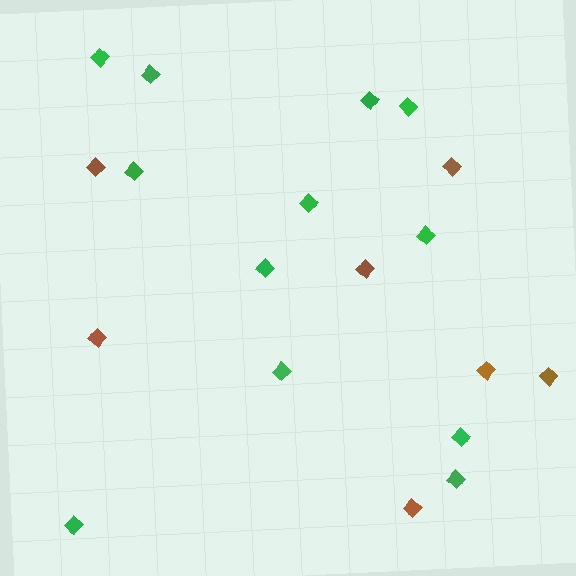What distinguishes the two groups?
There are 2 groups: one group of brown diamonds (7) and one group of green diamonds (12).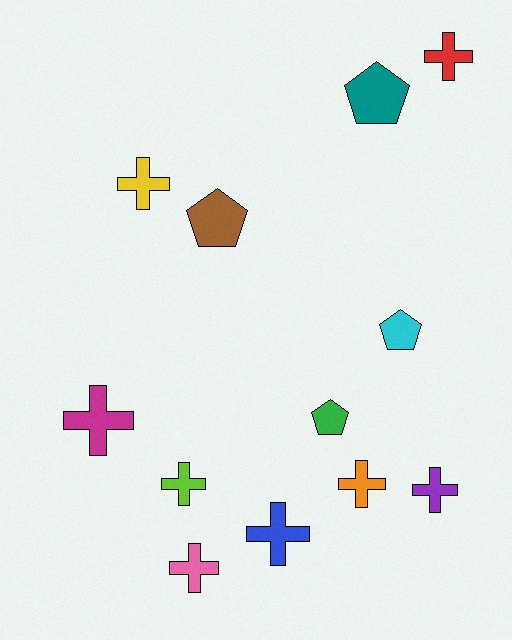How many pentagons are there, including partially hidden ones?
There are 4 pentagons.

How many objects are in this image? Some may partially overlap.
There are 12 objects.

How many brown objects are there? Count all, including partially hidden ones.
There is 1 brown object.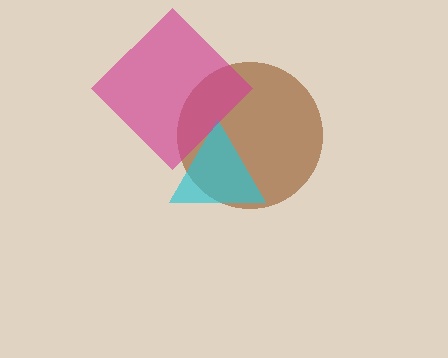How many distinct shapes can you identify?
There are 3 distinct shapes: a brown circle, a cyan triangle, a magenta diamond.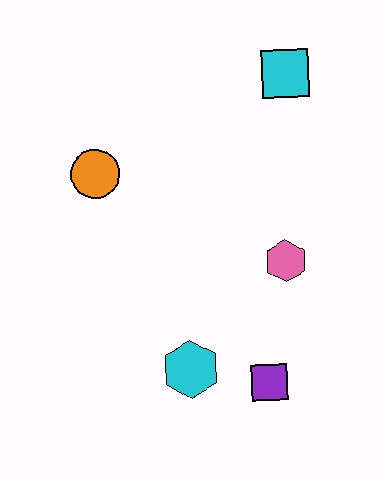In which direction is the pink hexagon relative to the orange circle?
The pink hexagon is to the right of the orange circle.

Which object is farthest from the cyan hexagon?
The cyan square is farthest from the cyan hexagon.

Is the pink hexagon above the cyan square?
No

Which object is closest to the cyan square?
The pink hexagon is closest to the cyan square.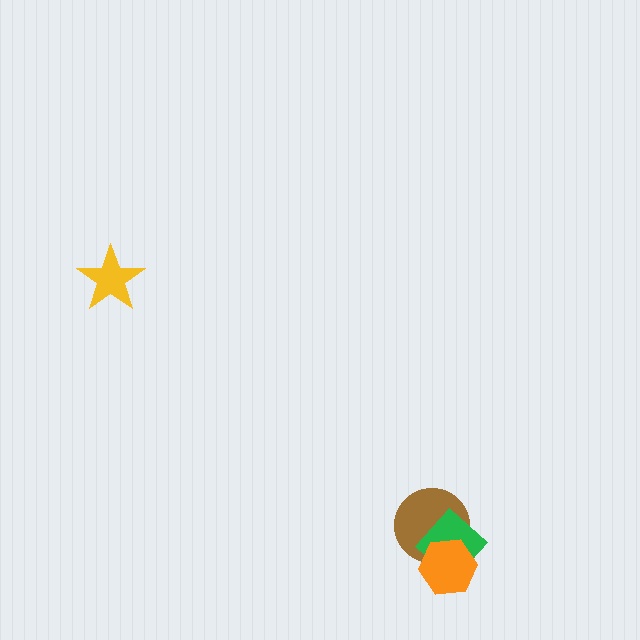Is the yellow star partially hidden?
No, no other shape covers it.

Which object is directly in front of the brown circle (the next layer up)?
The green diamond is directly in front of the brown circle.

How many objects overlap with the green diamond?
2 objects overlap with the green diamond.